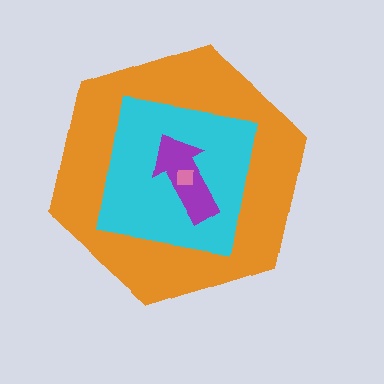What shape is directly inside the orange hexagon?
The cyan square.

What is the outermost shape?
The orange hexagon.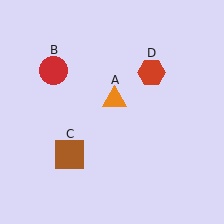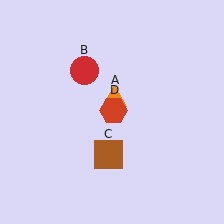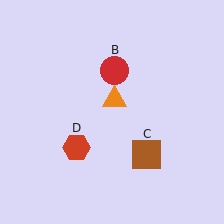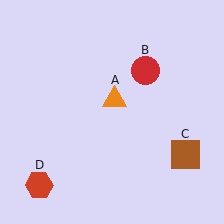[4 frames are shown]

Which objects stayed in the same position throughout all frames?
Orange triangle (object A) remained stationary.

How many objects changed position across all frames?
3 objects changed position: red circle (object B), brown square (object C), red hexagon (object D).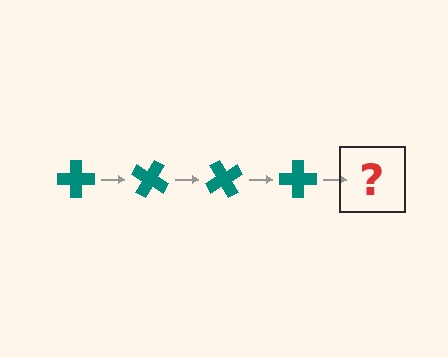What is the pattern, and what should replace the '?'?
The pattern is that the cross rotates 30 degrees each step. The '?' should be a teal cross rotated 120 degrees.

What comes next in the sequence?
The next element should be a teal cross rotated 120 degrees.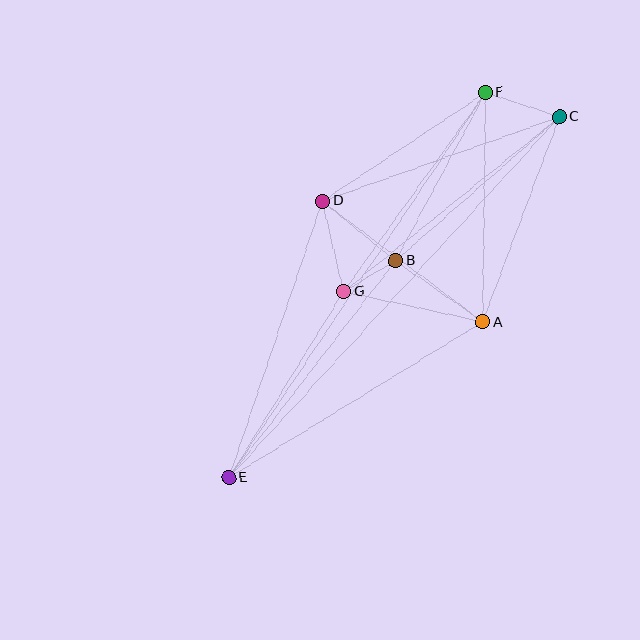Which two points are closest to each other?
Points B and G are closest to each other.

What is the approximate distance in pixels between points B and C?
The distance between B and C is approximately 218 pixels.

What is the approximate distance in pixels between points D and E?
The distance between D and E is approximately 292 pixels.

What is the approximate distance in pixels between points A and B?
The distance between A and B is approximately 107 pixels.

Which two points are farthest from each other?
Points C and E are farthest from each other.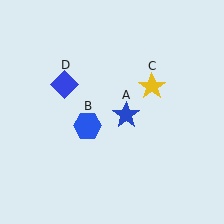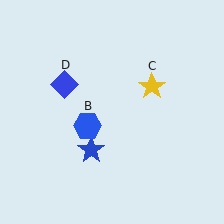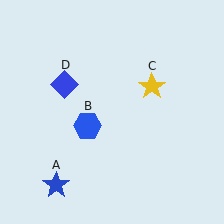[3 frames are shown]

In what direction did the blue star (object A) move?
The blue star (object A) moved down and to the left.